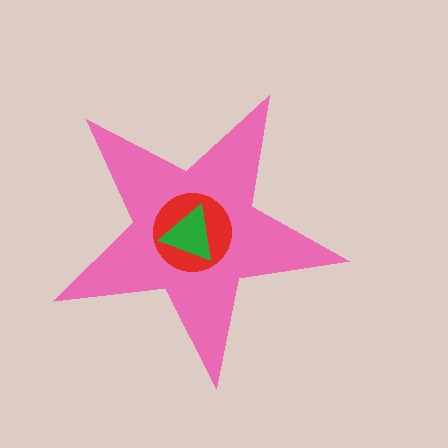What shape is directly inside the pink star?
The red circle.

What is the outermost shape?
The pink star.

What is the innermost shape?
The green triangle.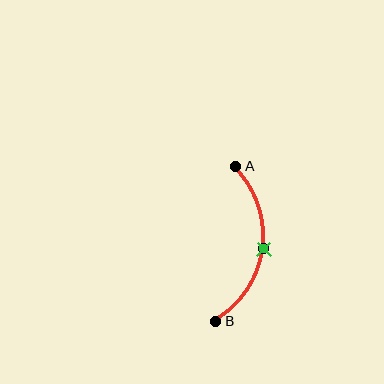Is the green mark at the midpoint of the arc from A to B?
Yes. The green mark lies on the arc at equal arc-length from both A and B — it is the arc midpoint.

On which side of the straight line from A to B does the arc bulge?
The arc bulges to the right of the straight line connecting A and B.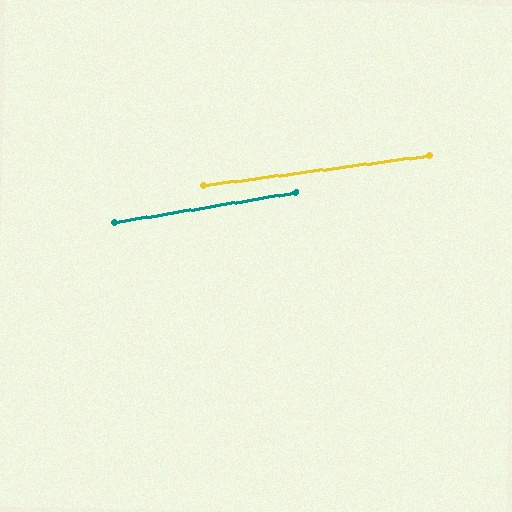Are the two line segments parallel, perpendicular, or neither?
Parallel — their directions differ by only 1.6°.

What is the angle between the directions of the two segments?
Approximately 2 degrees.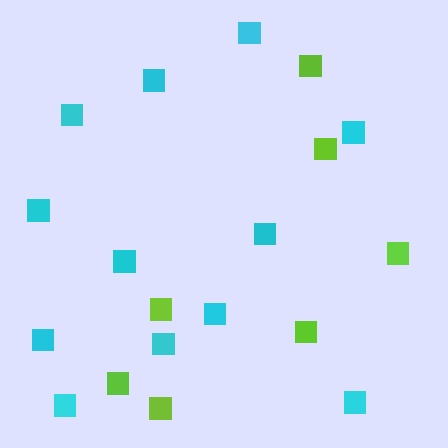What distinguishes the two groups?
There are 2 groups: one group of cyan squares (12) and one group of lime squares (7).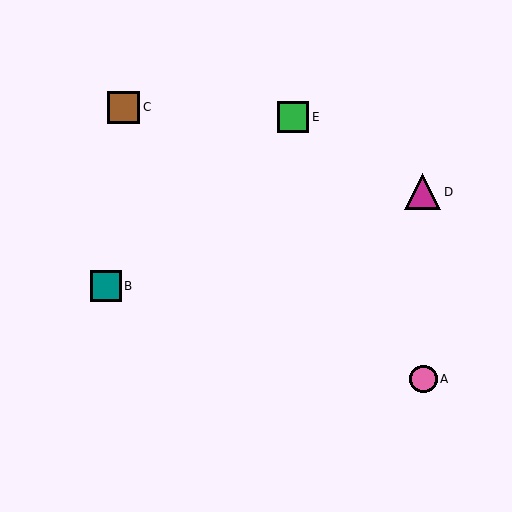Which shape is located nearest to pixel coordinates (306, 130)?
The green square (labeled E) at (293, 117) is nearest to that location.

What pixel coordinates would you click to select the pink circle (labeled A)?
Click at (424, 379) to select the pink circle A.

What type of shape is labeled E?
Shape E is a green square.